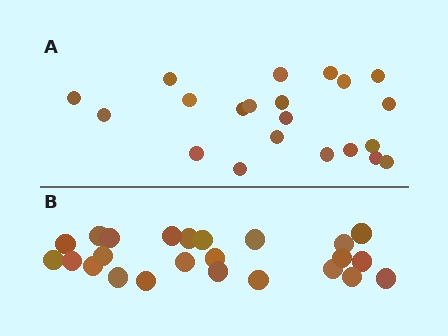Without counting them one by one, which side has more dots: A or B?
Region B (the bottom region) has more dots.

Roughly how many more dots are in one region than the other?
Region B has just a few more — roughly 2 or 3 more dots than region A.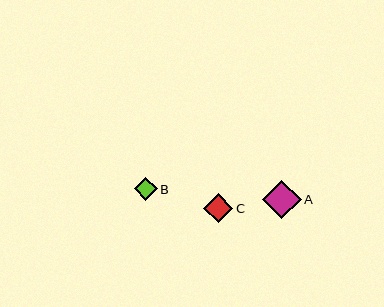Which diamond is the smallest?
Diamond B is the smallest with a size of approximately 23 pixels.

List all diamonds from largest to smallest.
From largest to smallest: A, C, B.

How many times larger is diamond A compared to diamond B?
Diamond A is approximately 1.7 times the size of diamond B.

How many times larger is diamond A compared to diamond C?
Diamond A is approximately 1.3 times the size of diamond C.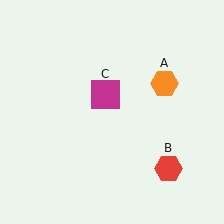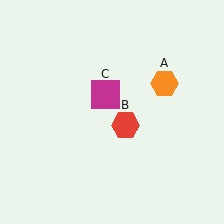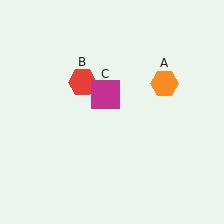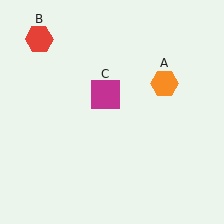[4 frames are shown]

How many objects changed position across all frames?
1 object changed position: red hexagon (object B).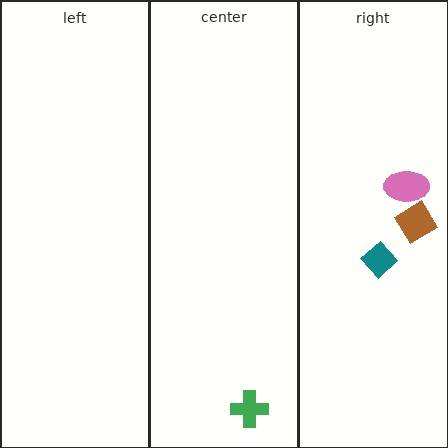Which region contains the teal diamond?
The right region.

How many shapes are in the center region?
1.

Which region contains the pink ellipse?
The right region.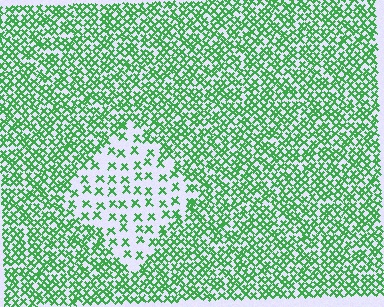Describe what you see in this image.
The image contains small green elements arranged at two different densities. A diamond-shaped region is visible where the elements are less densely packed than the surrounding area.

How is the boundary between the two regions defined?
The boundary is defined by a change in element density (approximately 2.7x ratio). All elements are the same color, size, and shape.